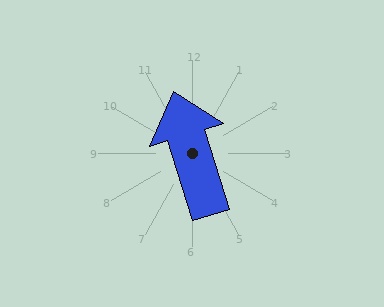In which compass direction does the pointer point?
North.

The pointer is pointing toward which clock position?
Roughly 11 o'clock.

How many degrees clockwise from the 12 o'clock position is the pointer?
Approximately 343 degrees.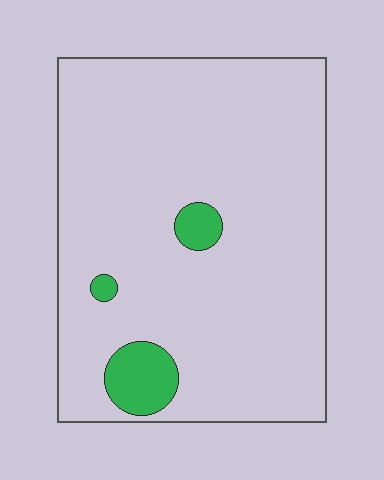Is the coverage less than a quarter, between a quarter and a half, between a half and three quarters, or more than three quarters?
Less than a quarter.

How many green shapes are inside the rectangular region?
3.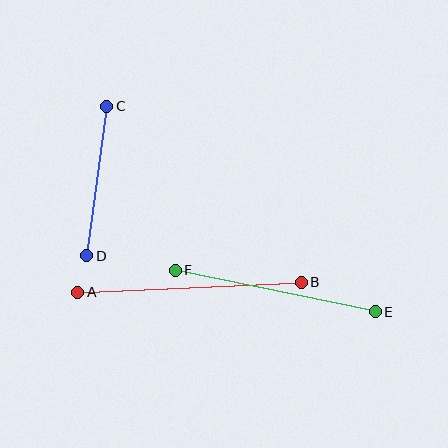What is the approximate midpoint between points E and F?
The midpoint is at approximately (275, 291) pixels.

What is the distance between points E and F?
The distance is approximately 204 pixels.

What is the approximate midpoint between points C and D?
The midpoint is at approximately (97, 181) pixels.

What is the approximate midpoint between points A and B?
The midpoint is at approximately (190, 287) pixels.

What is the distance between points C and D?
The distance is approximately 151 pixels.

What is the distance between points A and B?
The distance is approximately 224 pixels.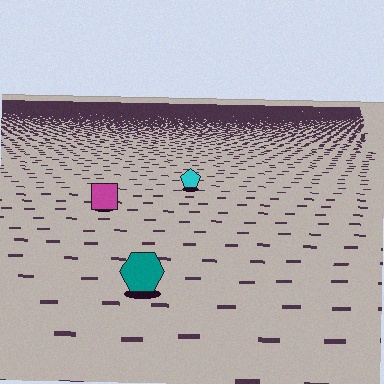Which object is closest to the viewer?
The teal hexagon is closest. The texture marks near it are larger and more spread out.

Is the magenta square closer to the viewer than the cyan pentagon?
Yes. The magenta square is closer — you can tell from the texture gradient: the ground texture is coarser near it.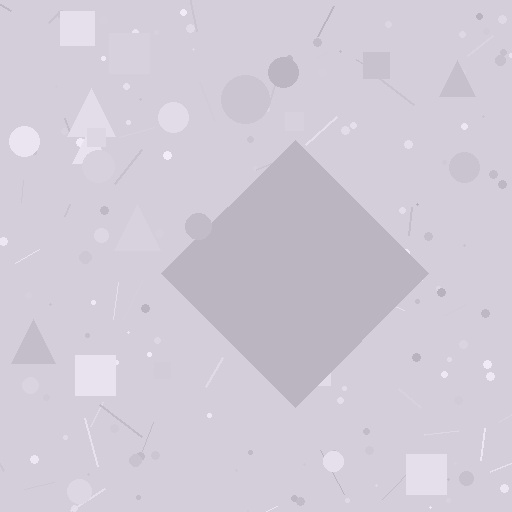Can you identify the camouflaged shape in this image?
The camouflaged shape is a diamond.